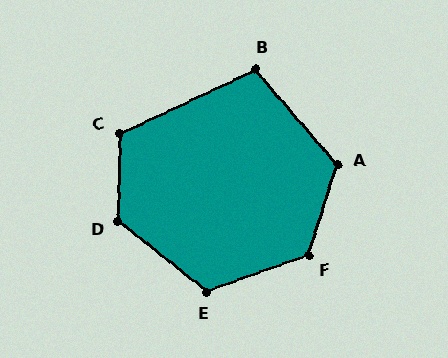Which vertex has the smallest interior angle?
B, at approximately 106 degrees.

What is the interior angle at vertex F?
Approximately 127 degrees (obtuse).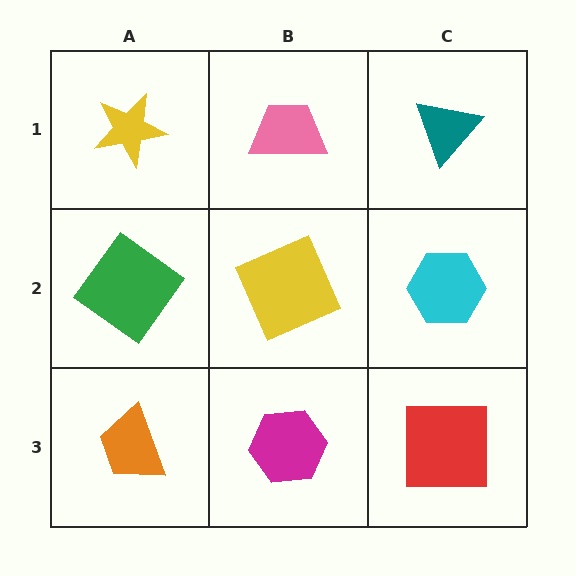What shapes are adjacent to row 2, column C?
A teal triangle (row 1, column C), a red square (row 3, column C), a yellow square (row 2, column B).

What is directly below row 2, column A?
An orange trapezoid.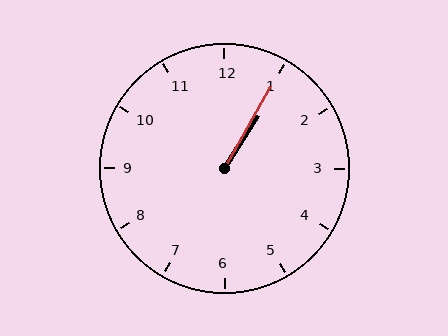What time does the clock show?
1:05.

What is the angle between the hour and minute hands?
Approximately 2 degrees.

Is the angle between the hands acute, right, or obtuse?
It is acute.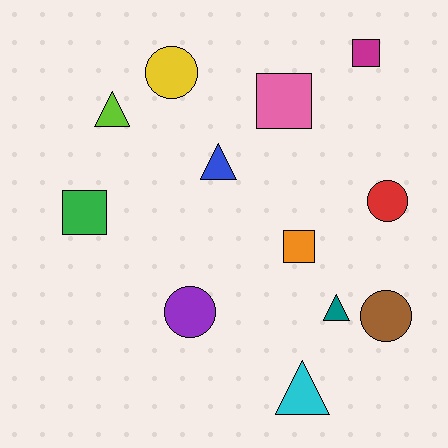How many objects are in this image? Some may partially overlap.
There are 12 objects.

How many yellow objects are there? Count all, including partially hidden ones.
There is 1 yellow object.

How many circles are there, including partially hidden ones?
There are 4 circles.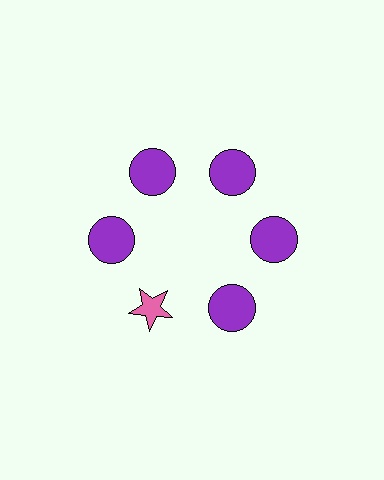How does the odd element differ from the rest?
It differs in both color (pink instead of purple) and shape (star instead of circle).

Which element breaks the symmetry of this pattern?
The pink star at roughly the 7 o'clock position breaks the symmetry. All other shapes are purple circles.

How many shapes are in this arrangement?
There are 6 shapes arranged in a ring pattern.